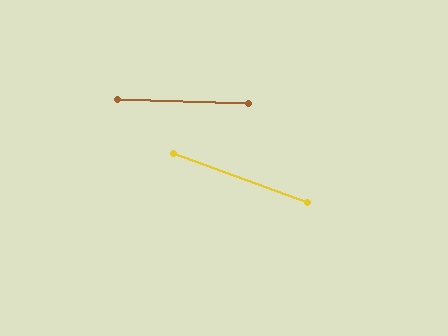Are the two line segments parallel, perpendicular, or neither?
Neither parallel nor perpendicular — they differ by about 19°.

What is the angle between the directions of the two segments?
Approximately 19 degrees.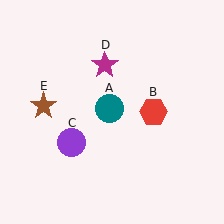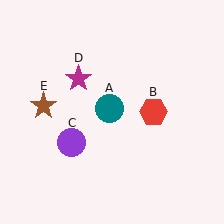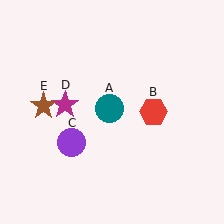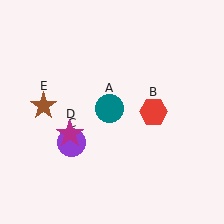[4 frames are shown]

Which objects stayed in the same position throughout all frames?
Teal circle (object A) and red hexagon (object B) and purple circle (object C) and brown star (object E) remained stationary.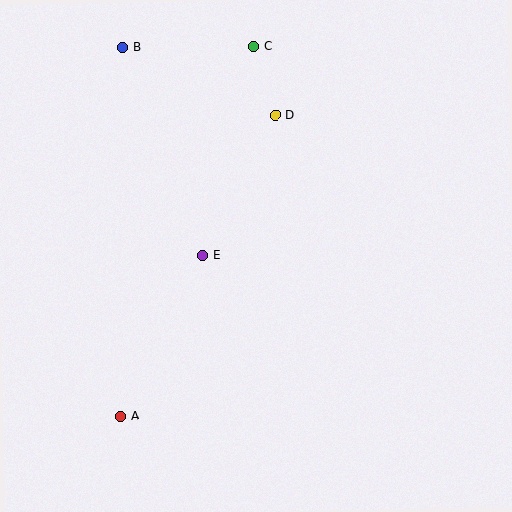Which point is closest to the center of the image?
Point E at (203, 255) is closest to the center.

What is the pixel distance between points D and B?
The distance between D and B is 167 pixels.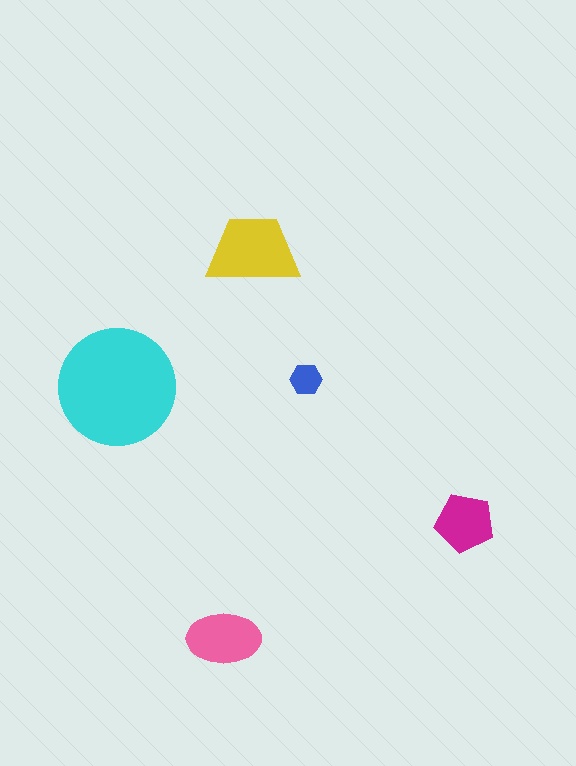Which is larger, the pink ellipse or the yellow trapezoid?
The yellow trapezoid.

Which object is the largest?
The cyan circle.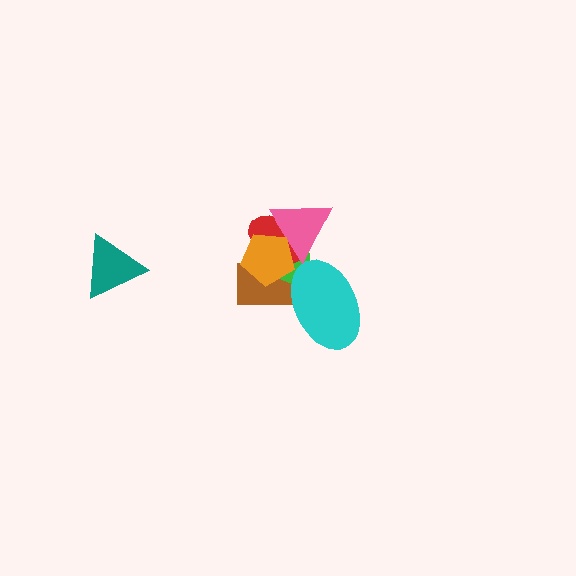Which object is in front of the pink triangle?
The orange pentagon is in front of the pink triangle.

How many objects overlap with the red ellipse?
4 objects overlap with the red ellipse.